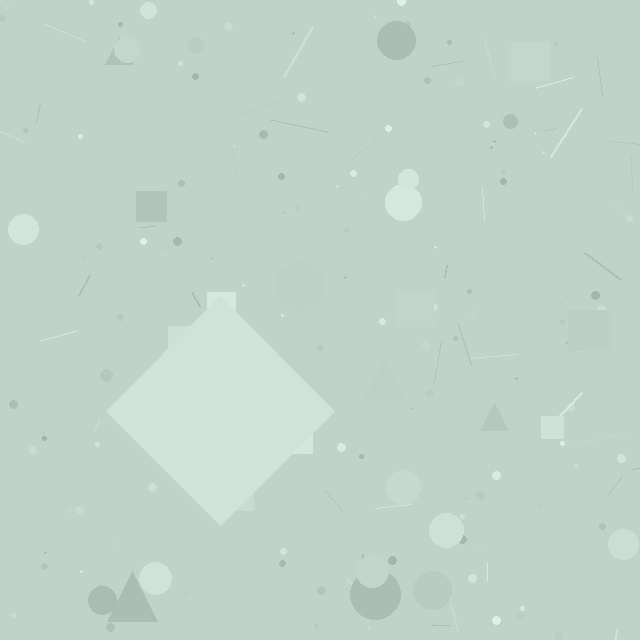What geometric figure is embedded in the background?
A diamond is embedded in the background.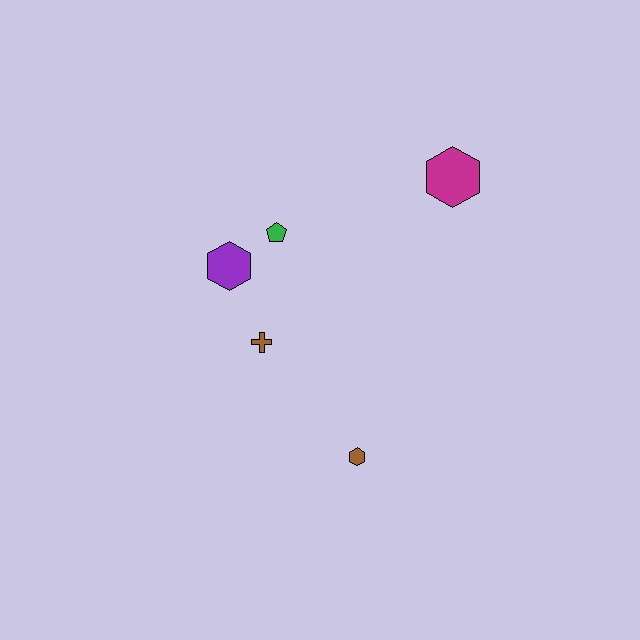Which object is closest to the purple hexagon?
The green pentagon is closest to the purple hexagon.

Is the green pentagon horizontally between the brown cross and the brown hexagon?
Yes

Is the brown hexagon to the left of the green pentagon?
No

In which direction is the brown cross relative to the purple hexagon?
The brown cross is below the purple hexagon.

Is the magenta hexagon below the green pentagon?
No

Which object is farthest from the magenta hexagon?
The brown hexagon is farthest from the magenta hexagon.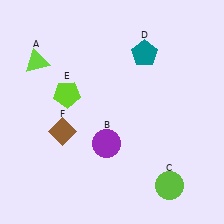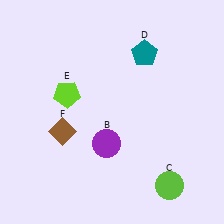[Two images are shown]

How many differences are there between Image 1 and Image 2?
There is 1 difference between the two images.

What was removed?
The lime triangle (A) was removed in Image 2.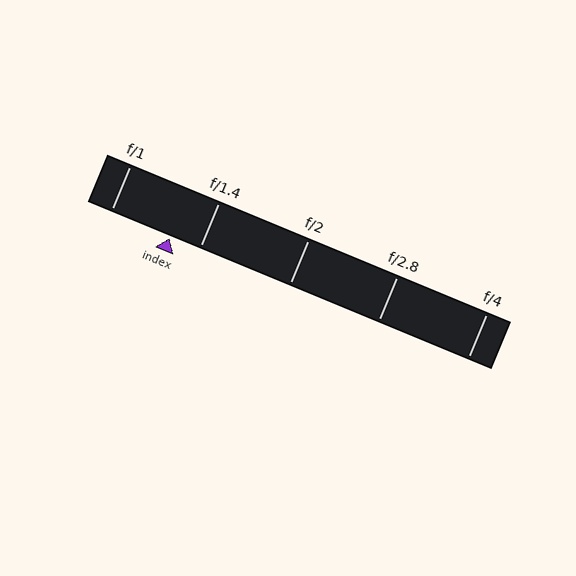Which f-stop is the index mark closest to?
The index mark is closest to f/1.4.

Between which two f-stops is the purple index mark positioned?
The index mark is between f/1 and f/1.4.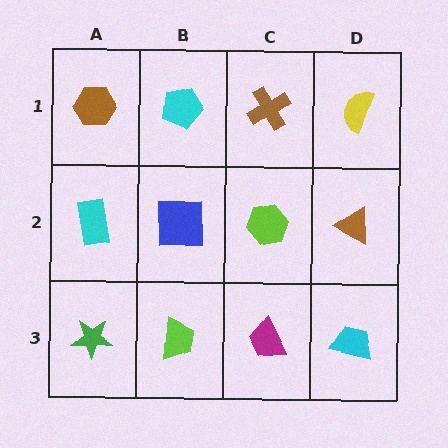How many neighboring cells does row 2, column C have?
4.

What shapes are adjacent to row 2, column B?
A cyan pentagon (row 1, column B), a lime trapezoid (row 3, column B), a cyan rectangle (row 2, column A), a lime hexagon (row 2, column C).